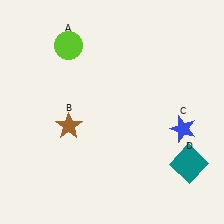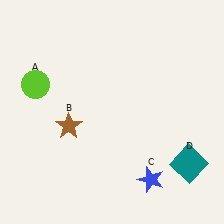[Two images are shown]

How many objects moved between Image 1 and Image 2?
2 objects moved between the two images.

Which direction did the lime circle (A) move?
The lime circle (A) moved down.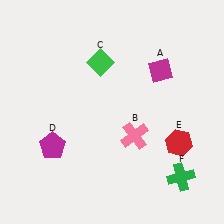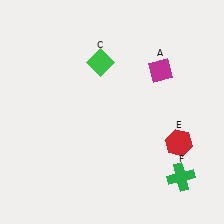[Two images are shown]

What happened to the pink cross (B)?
The pink cross (B) was removed in Image 2. It was in the bottom-right area of Image 1.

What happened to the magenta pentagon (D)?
The magenta pentagon (D) was removed in Image 2. It was in the bottom-left area of Image 1.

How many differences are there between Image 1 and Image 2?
There are 2 differences between the two images.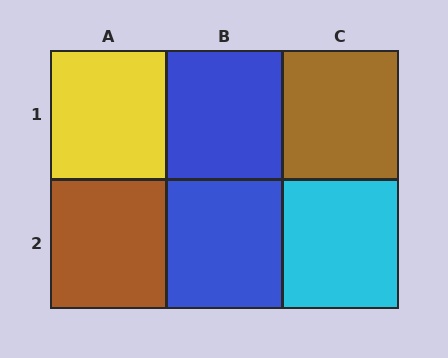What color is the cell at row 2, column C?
Cyan.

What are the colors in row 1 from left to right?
Yellow, blue, brown.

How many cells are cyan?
1 cell is cyan.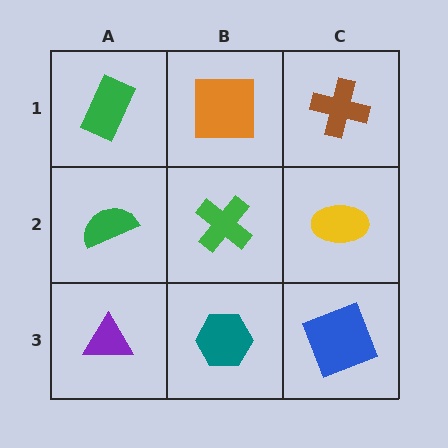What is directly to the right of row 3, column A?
A teal hexagon.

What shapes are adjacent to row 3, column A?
A green semicircle (row 2, column A), a teal hexagon (row 3, column B).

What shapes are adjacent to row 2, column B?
An orange square (row 1, column B), a teal hexagon (row 3, column B), a green semicircle (row 2, column A), a yellow ellipse (row 2, column C).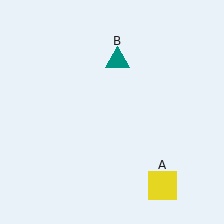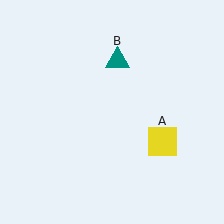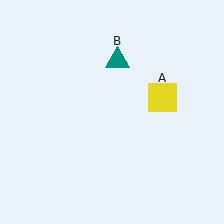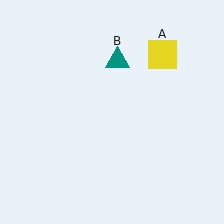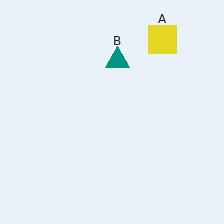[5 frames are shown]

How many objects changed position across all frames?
1 object changed position: yellow square (object A).